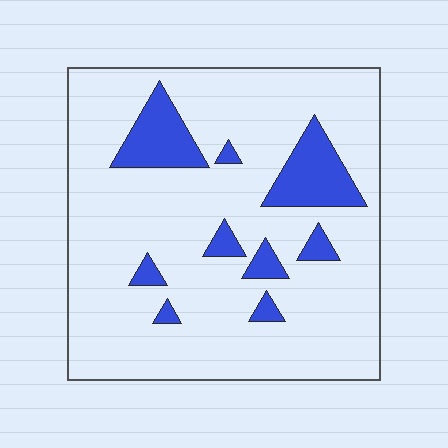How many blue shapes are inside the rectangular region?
9.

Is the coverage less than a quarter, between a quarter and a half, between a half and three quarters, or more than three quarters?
Less than a quarter.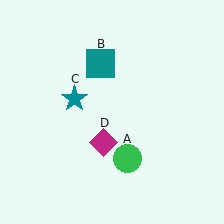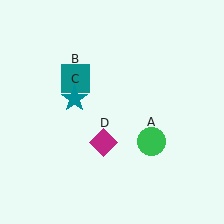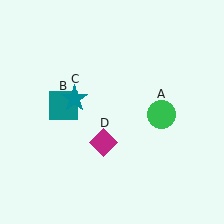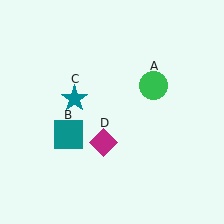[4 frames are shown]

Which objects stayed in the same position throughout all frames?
Teal star (object C) and magenta diamond (object D) remained stationary.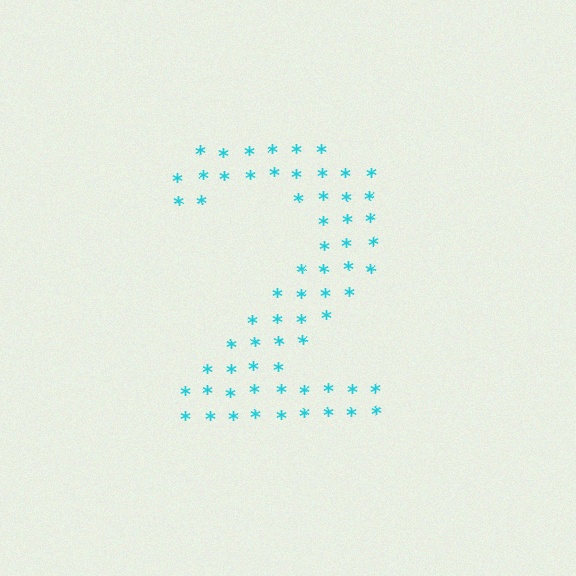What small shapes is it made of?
It is made of small asterisks.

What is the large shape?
The large shape is the digit 2.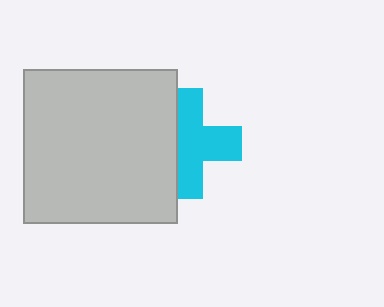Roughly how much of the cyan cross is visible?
About half of it is visible (roughly 65%).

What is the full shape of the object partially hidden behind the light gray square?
The partially hidden object is a cyan cross.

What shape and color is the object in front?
The object in front is a light gray square.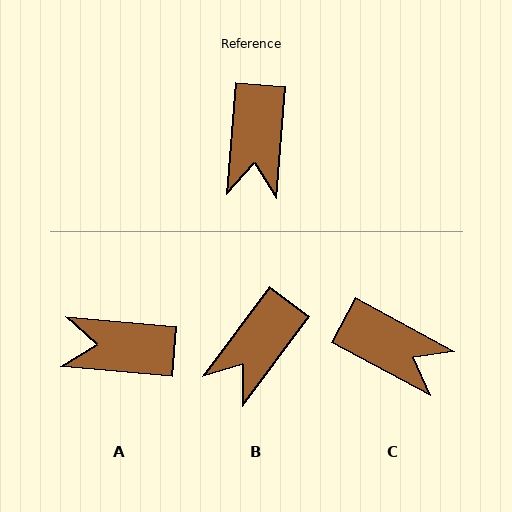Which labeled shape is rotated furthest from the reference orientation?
A, about 91 degrees away.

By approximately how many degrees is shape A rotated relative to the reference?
Approximately 91 degrees clockwise.